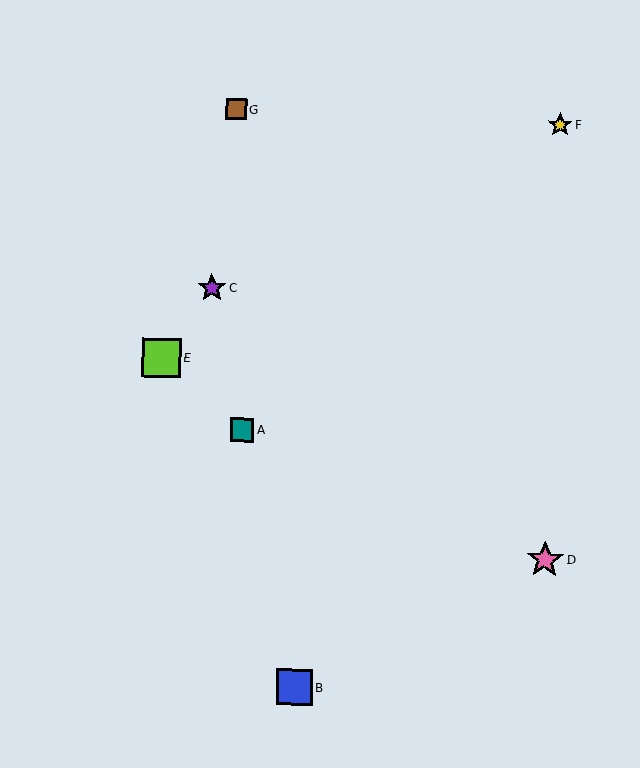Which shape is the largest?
The lime square (labeled E) is the largest.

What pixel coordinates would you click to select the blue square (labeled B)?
Click at (294, 687) to select the blue square B.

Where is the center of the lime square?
The center of the lime square is at (161, 358).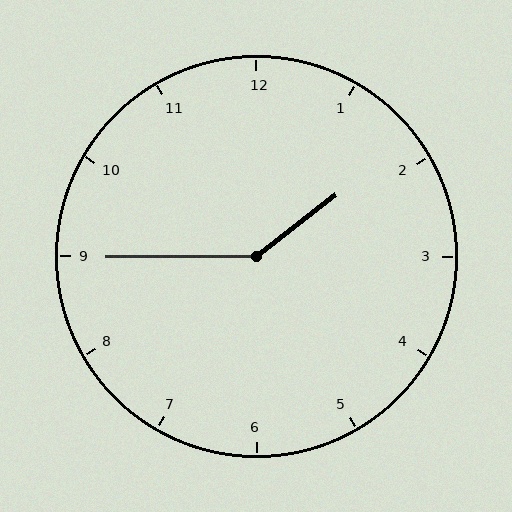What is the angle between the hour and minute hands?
Approximately 142 degrees.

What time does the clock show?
1:45.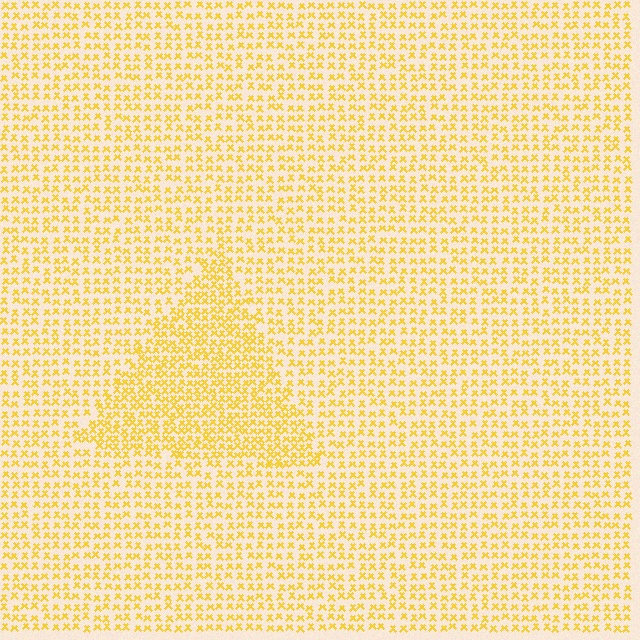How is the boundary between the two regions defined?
The boundary is defined by a change in element density (approximately 1.6x ratio). All elements are the same color, size, and shape.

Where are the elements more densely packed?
The elements are more densely packed inside the triangle boundary.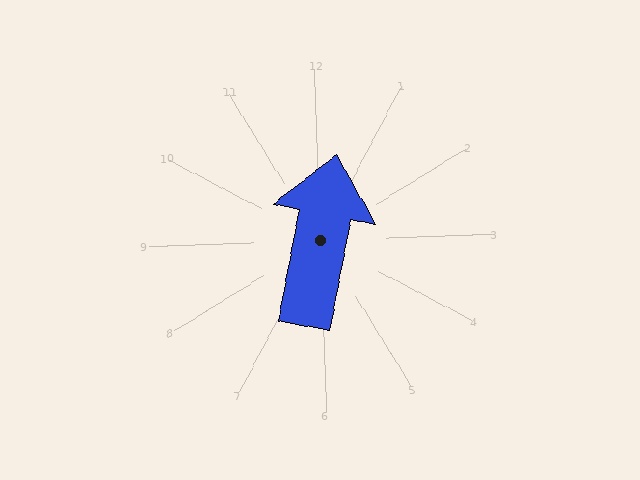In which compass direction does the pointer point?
North.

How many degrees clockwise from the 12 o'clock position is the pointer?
Approximately 13 degrees.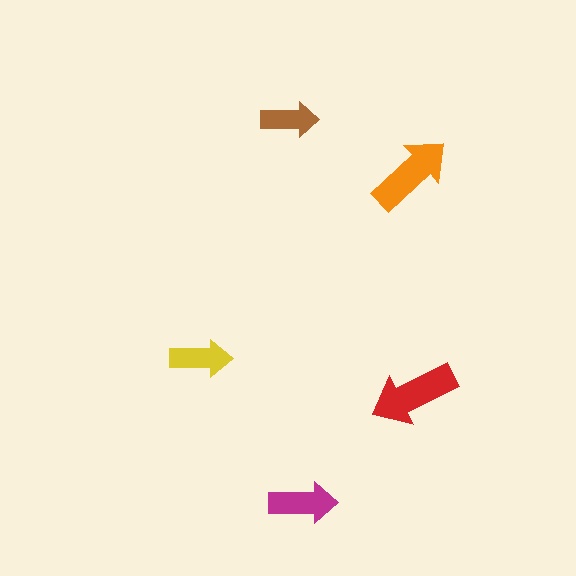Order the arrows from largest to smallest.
the red one, the orange one, the magenta one, the yellow one, the brown one.